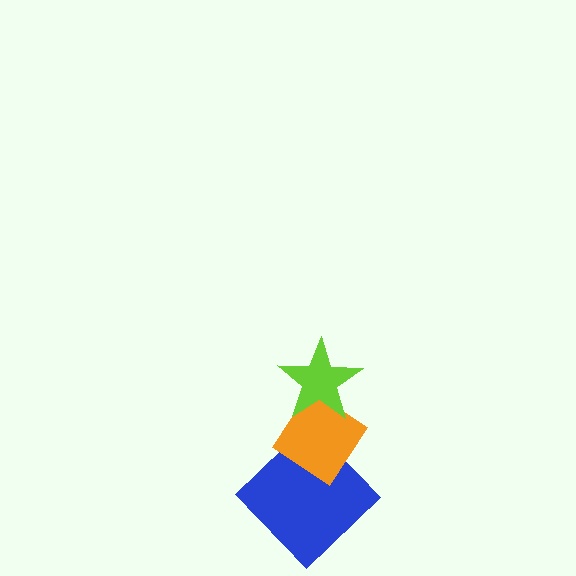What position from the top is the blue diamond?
The blue diamond is 3rd from the top.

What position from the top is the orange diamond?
The orange diamond is 2nd from the top.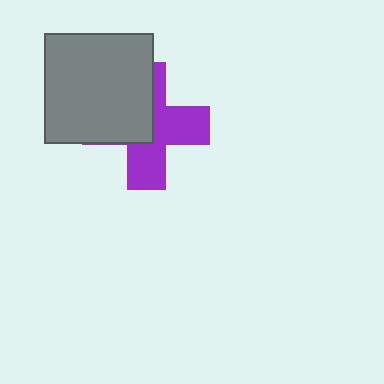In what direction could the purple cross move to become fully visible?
The purple cross could move toward the lower-right. That would shift it out from behind the gray rectangle entirely.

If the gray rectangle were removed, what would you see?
You would see the complete purple cross.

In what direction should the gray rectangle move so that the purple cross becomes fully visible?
The gray rectangle should move toward the upper-left. That is the shortest direction to clear the overlap and leave the purple cross fully visible.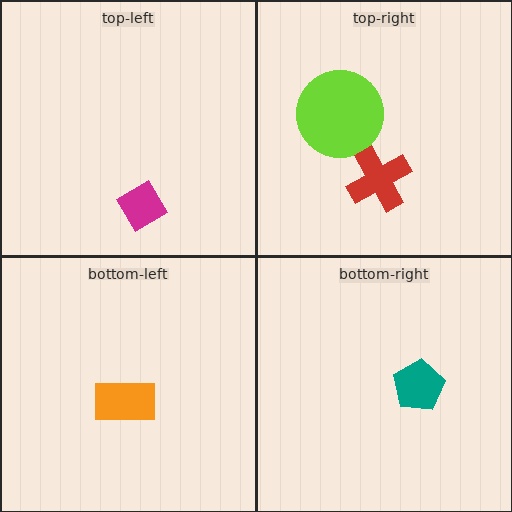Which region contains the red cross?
The top-right region.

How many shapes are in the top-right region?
2.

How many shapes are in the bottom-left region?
1.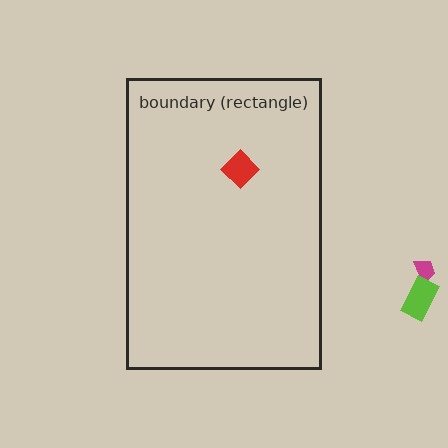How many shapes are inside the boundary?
1 inside, 2 outside.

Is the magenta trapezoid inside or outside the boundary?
Outside.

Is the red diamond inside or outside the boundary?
Inside.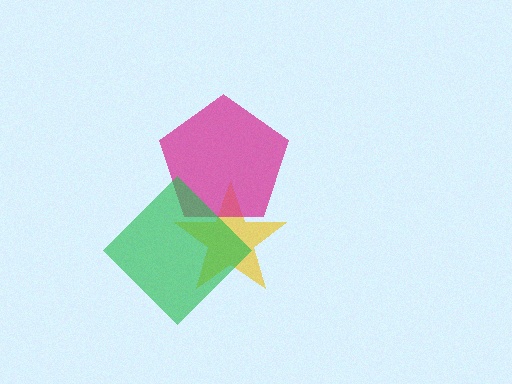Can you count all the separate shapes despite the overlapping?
Yes, there are 3 separate shapes.